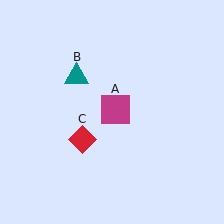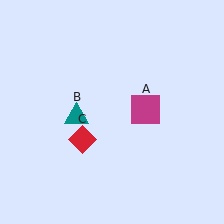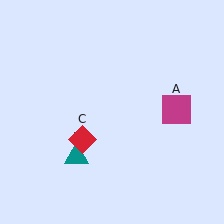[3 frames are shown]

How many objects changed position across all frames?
2 objects changed position: magenta square (object A), teal triangle (object B).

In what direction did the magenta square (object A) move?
The magenta square (object A) moved right.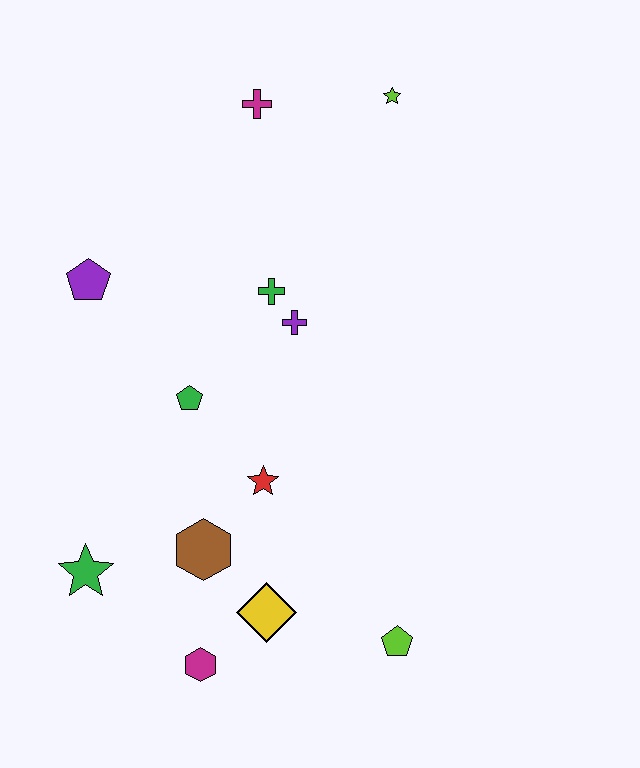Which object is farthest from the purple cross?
The magenta hexagon is farthest from the purple cross.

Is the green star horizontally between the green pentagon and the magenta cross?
No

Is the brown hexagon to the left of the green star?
No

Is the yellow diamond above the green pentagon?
No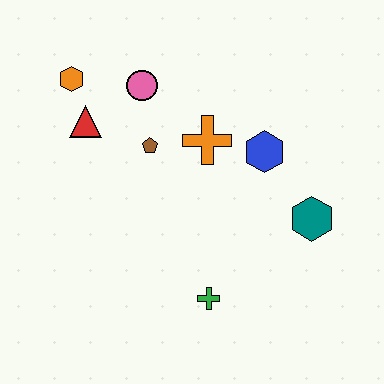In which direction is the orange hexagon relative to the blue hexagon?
The orange hexagon is to the left of the blue hexagon.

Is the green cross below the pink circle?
Yes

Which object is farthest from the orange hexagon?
The teal hexagon is farthest from the orange hexagon.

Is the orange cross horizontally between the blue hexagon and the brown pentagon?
Yes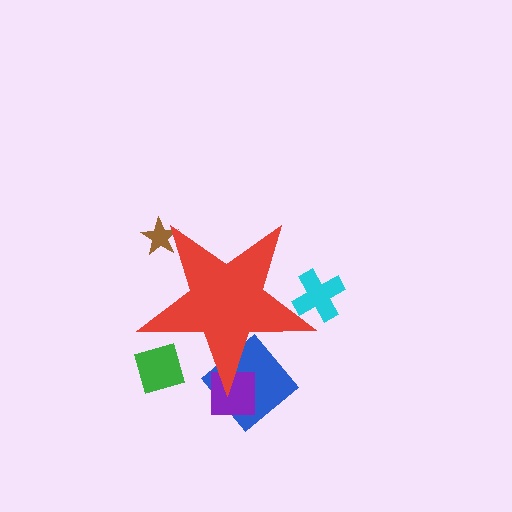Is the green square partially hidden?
Yes, the green square is partially hidden behind the red star.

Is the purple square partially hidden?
Yes, the purple square is partially hidden behind the red star.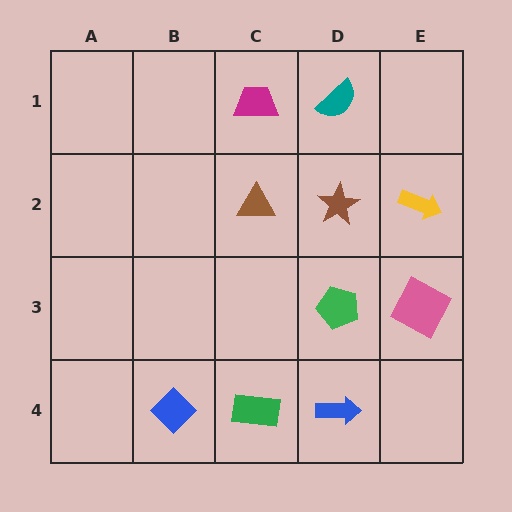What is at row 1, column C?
A magenta trapezoid.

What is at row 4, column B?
A blue diamond.